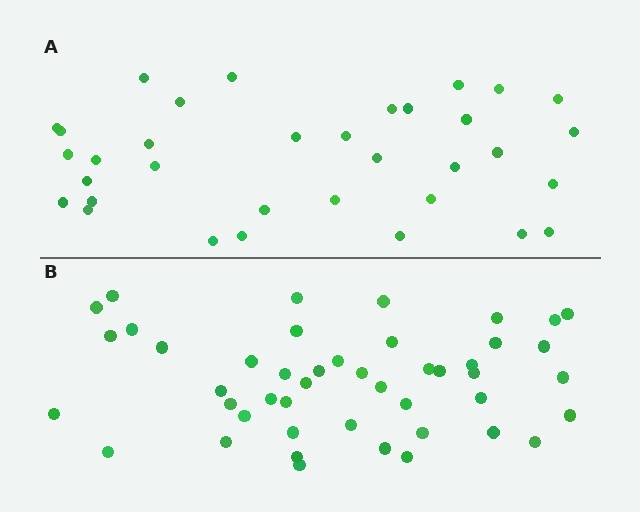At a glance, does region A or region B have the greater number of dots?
Region B (the bottom region) has more dots.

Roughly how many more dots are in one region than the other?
Region B has roughly 12 or so more dots than region A.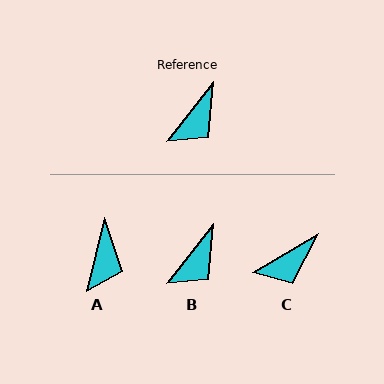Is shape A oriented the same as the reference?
No, it is off by about 24 degrees.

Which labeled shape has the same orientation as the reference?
B.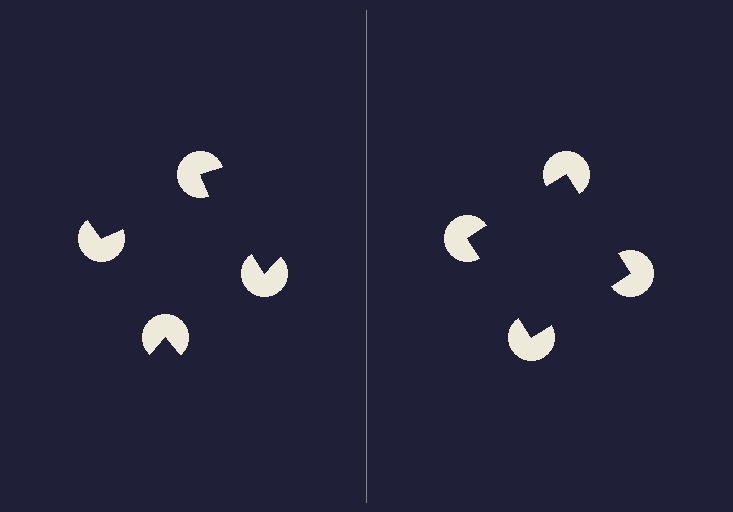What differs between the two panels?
The pac-man discs are positioned identically on both sides; only the wedge orientations differ. On the right they align to a square; on the left they are misaligned.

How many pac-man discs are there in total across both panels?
8 — 4 on each side.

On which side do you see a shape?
An illusory square appears on the right side. On the left side the wedge cuts are rotated, so no coherent shape forms.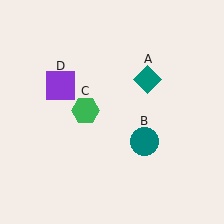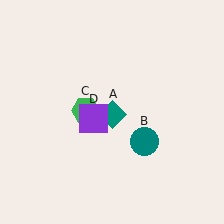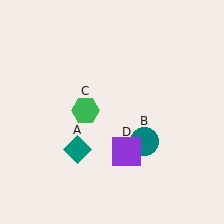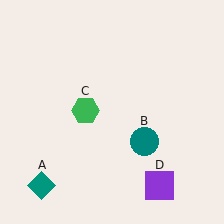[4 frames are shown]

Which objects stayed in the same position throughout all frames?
Teal circle (object B) and green hexagon (object C) remained stationary.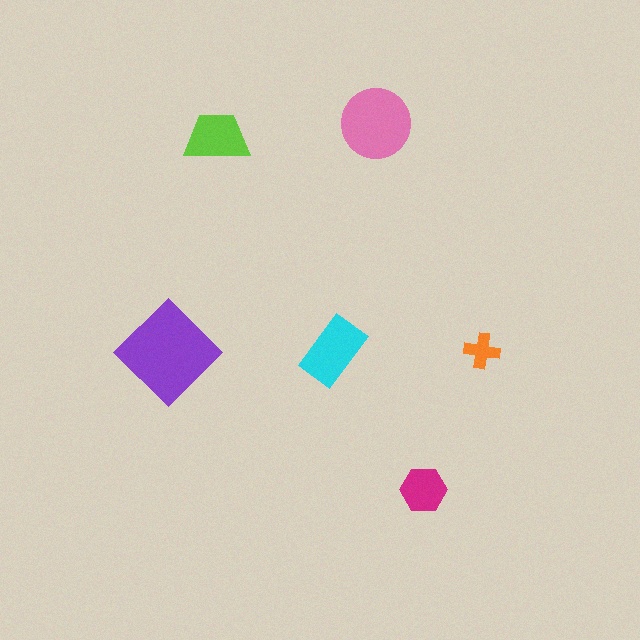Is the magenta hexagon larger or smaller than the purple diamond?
Smaller.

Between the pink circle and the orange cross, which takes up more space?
The pink circle.